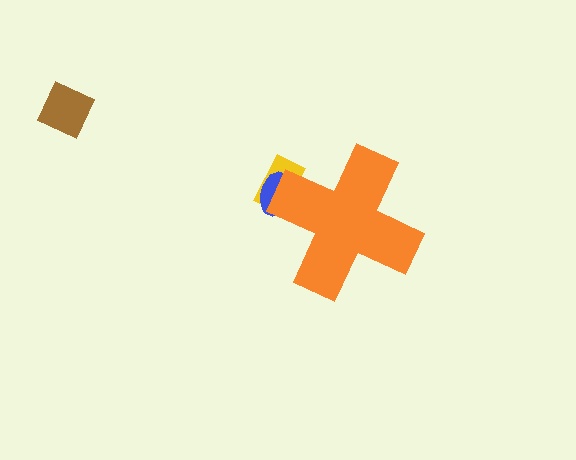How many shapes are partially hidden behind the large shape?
2 shapes are partially hidden.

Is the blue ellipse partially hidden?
Yes, the blue ellipse is partially hidden behind the orange cross.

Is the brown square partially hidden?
No, the brown square is fully visible.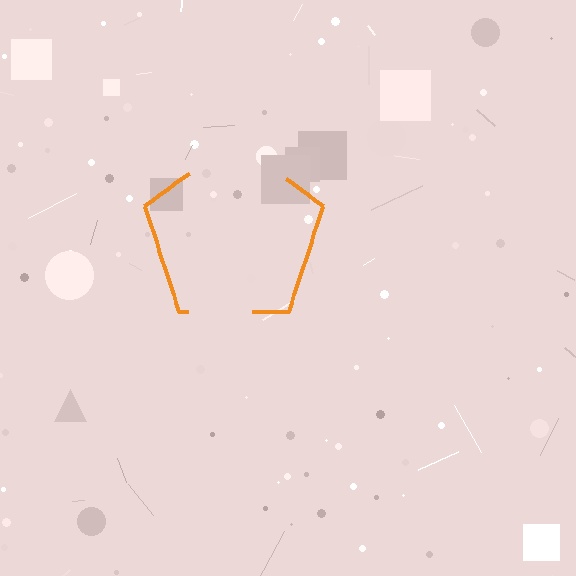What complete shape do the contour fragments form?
The contour fragments form a pentagon.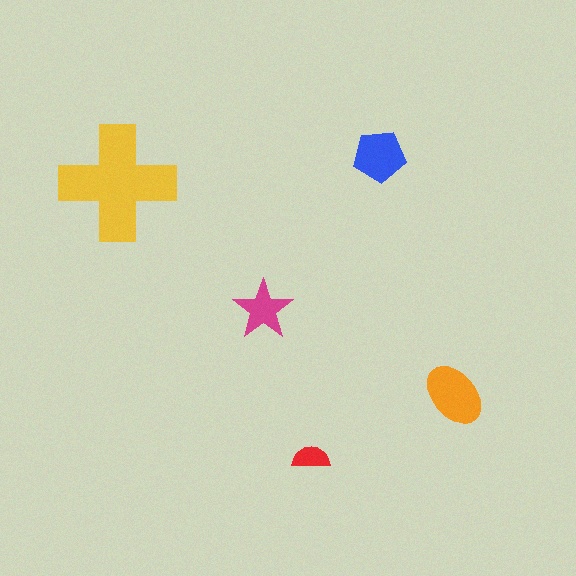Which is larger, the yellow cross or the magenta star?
The yellow cross.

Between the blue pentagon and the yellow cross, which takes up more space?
The yellow cross.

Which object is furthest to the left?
The yellow cross is leftmost.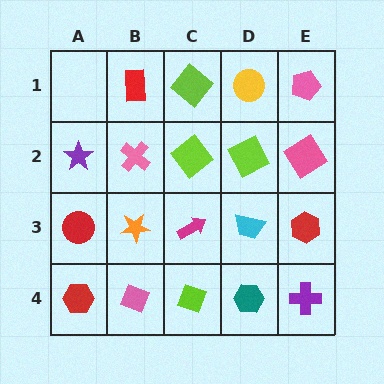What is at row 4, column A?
A red hexagon.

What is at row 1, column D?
A yellow circle.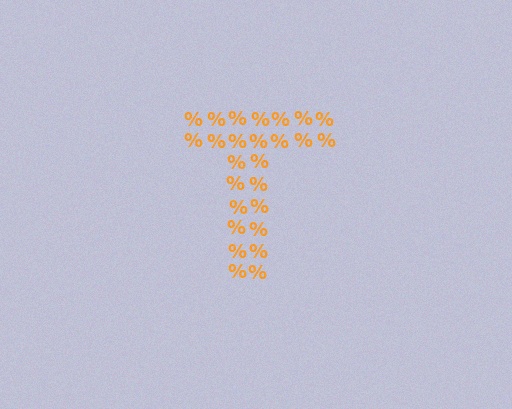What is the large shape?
The large shape is the letter T.